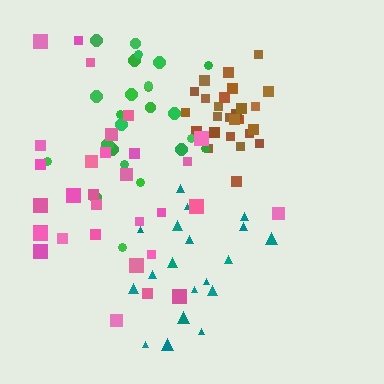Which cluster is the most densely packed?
Brown.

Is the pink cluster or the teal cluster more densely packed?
Pink.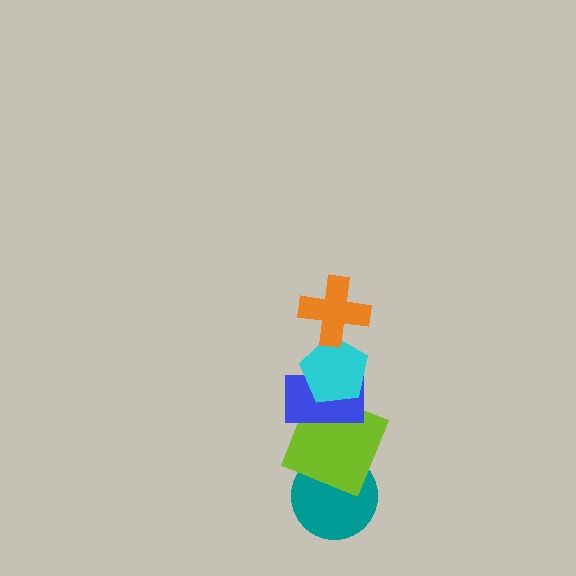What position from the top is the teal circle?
The teal circle is 5th from the top.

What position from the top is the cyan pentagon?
The cyan pentagon is 2nd from the top.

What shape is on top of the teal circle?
The lime square is on top of the teal circle.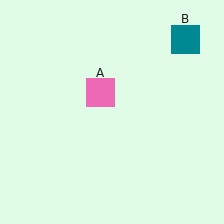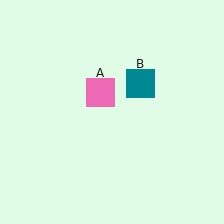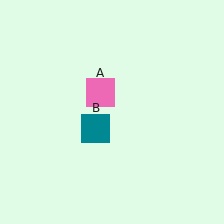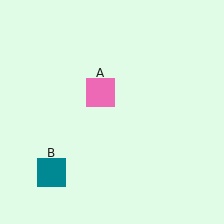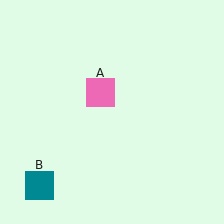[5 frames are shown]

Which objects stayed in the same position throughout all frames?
Pink square (object A) remained stationary.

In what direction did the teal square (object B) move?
The teal square (object B) moved down and to the left.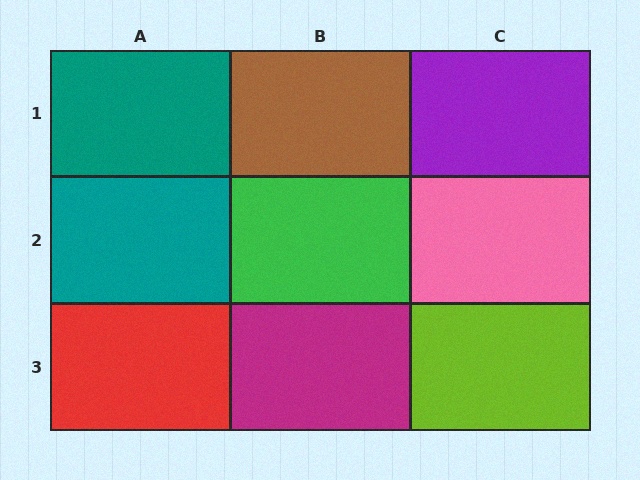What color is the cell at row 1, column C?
Purple.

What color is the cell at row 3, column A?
Red.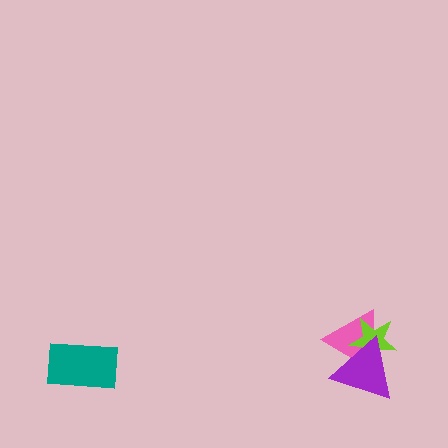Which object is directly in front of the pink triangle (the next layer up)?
The lime star is directly in front of the pink triangle.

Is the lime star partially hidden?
Yes, it is partially covered by another shape.